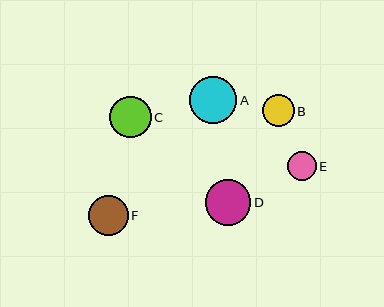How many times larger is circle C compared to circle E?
Circle C is approximately 1.4 times the size of circle E.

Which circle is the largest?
Circle A is the largest with a size of approximately 47 pixels.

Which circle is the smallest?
Circle E is the smallest with a size of approximately 29 pixels.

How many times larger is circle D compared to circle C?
Circle D is approximately 1.1 times the size of circle C.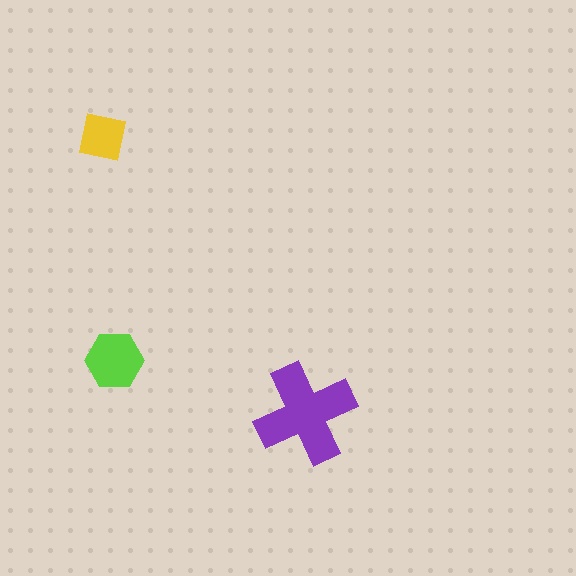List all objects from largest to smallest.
The purple cross, the lime hexagon, the yellow square.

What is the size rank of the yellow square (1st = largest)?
3rd.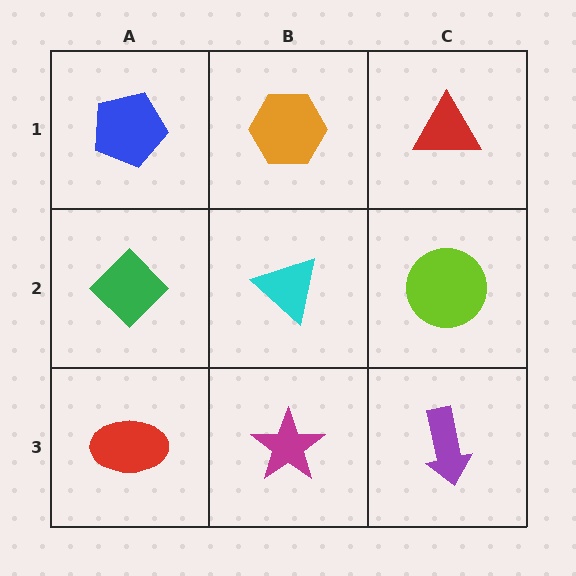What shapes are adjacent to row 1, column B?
A cyan triangle (row 2, column B), a blue pentagon (row 1, column A), a red triangle (row 1, column C).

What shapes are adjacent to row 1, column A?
A green diamond (row 2, column A), an orange hexagon (row 1, column B).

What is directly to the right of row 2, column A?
A cyan triangle.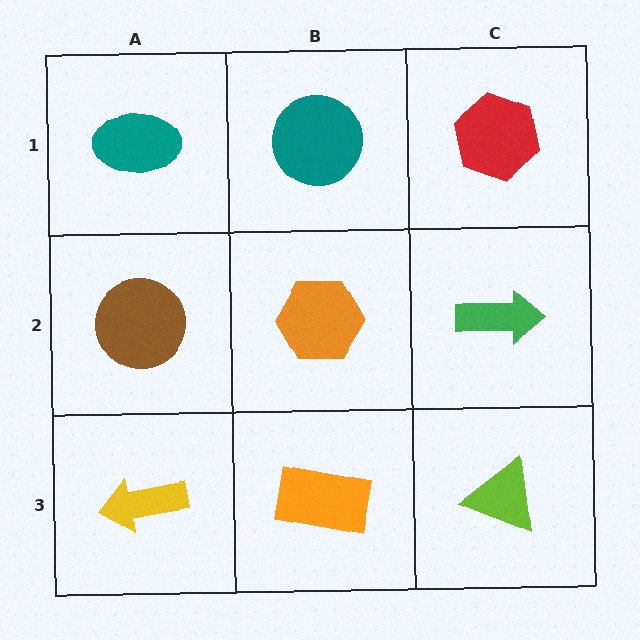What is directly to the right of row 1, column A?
A teal circle.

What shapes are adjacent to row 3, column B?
An orange hexagon (row 2, column B), a yellow arrow (row 3, column A), a lime triangle (row 3, column C).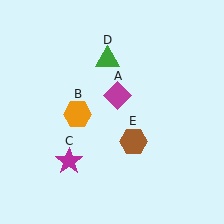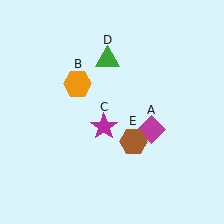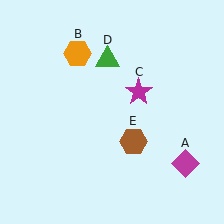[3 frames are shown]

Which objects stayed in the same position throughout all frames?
Green triangle (object D) and brown hexagon (object E) remained stationary.